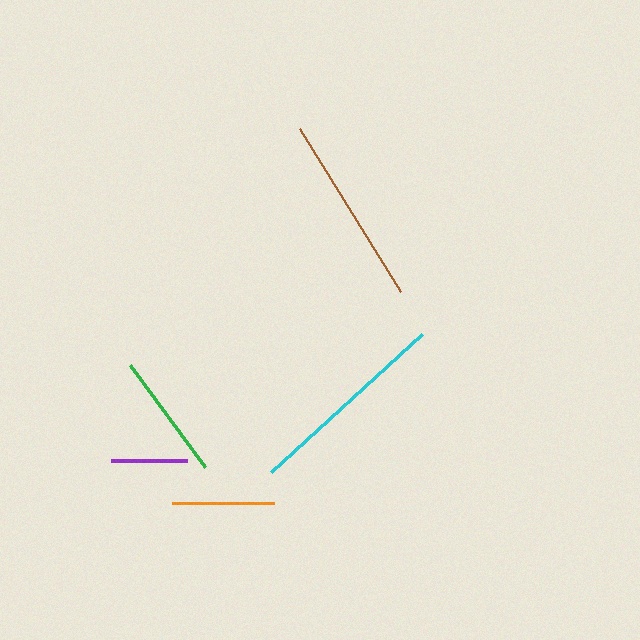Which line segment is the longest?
The cyan line is the longest at approximately 204 pixels.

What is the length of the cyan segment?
The cyan segment is approximately 204 pixels long.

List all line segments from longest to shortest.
From longest to shortest: cyan, brown, green, orange, purple.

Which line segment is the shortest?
The purple line is the shortest at approximately 76 pixels.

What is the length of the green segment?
The green segment is approximately 126 pixels long.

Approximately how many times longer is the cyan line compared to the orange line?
The cyan line is approximately 2.0 times the length of the orange line.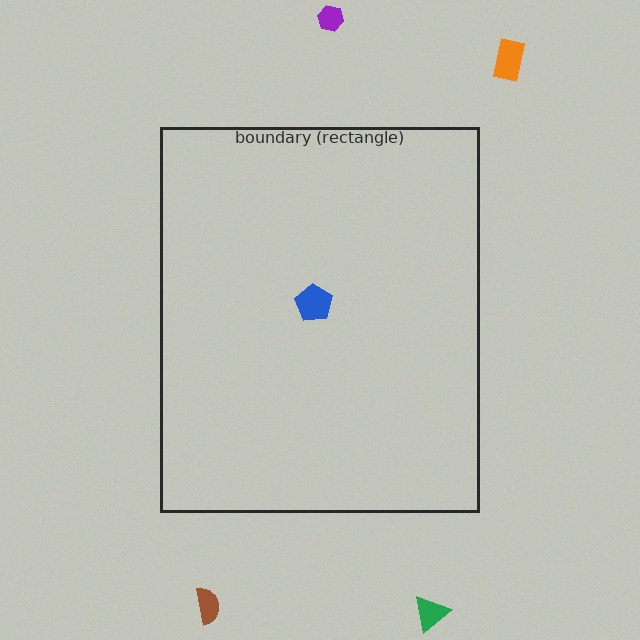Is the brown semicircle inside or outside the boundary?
Outside.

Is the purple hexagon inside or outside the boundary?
Outside.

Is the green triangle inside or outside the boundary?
Outside.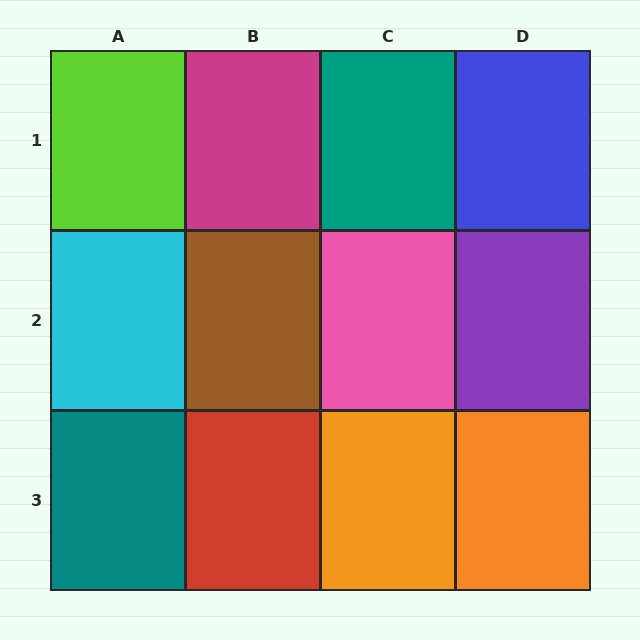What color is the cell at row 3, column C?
Orange.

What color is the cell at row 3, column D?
Orange.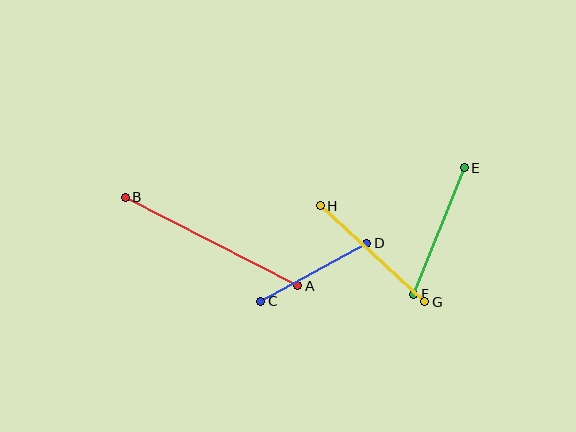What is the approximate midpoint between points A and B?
The midpoint is at approximately (212, 241) pixels.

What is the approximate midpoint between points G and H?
The midpoint is at approximately (372, 254) pixels.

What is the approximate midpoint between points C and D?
The midpoint is at approximately (314, 272) pixels.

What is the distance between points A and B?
The distance is approximately 194 pixels.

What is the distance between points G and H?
The distance is approximately 142 pixels.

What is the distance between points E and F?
The distance is approximately 136 pixels.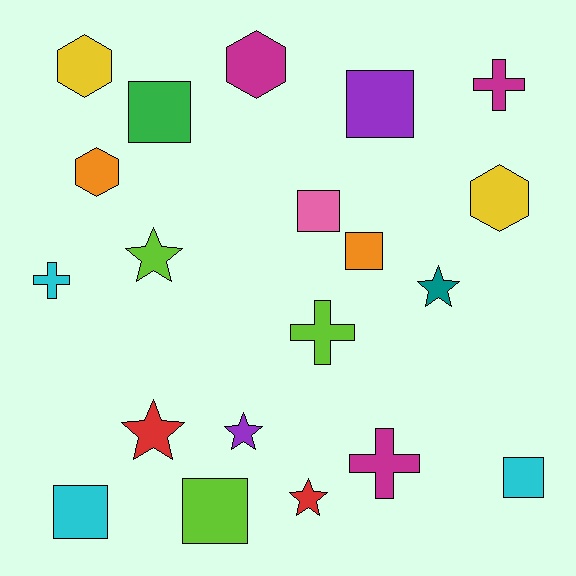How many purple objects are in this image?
There are 2 purple objects.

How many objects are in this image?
There are 20 objects.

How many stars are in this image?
There are 5 stars.